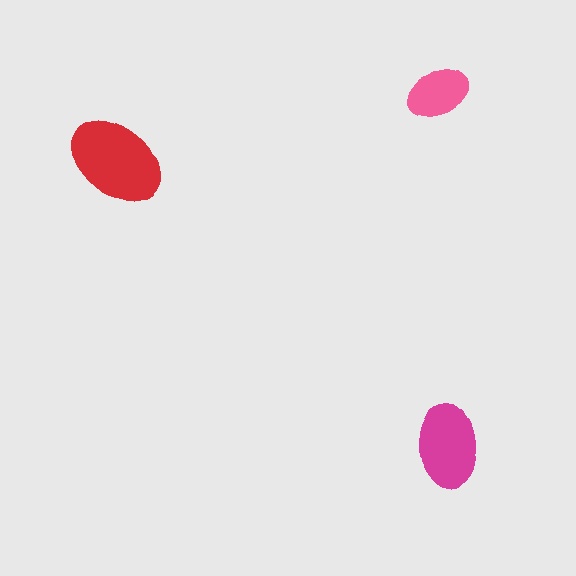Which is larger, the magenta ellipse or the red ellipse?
The red one.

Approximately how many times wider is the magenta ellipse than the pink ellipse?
About 1.5 times wider.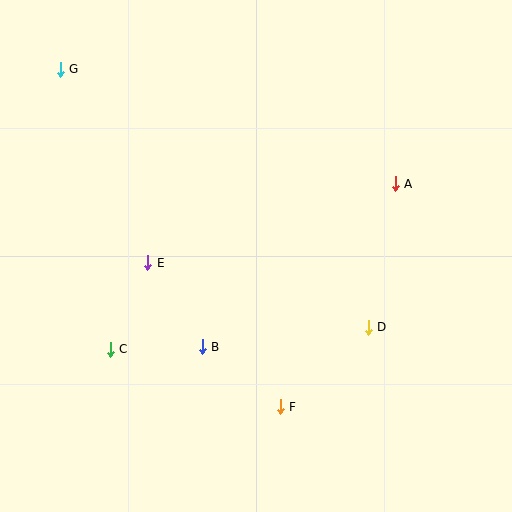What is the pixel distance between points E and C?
The distance between E and C is 94 pixels.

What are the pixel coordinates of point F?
Point F is at (280, 407).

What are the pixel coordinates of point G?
Point G is at (60, 69).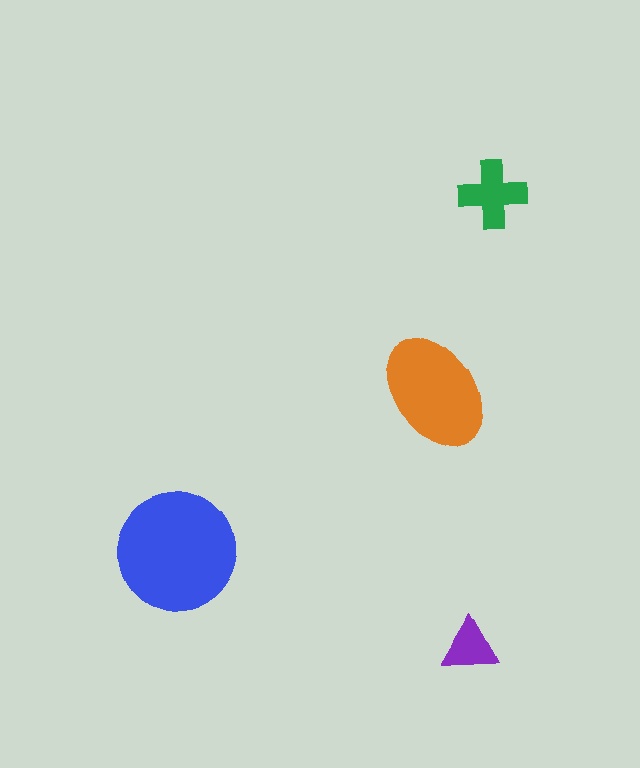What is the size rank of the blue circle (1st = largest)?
1st.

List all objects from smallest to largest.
The purple triangle, the green cross, the orange ellipse, the blue circle.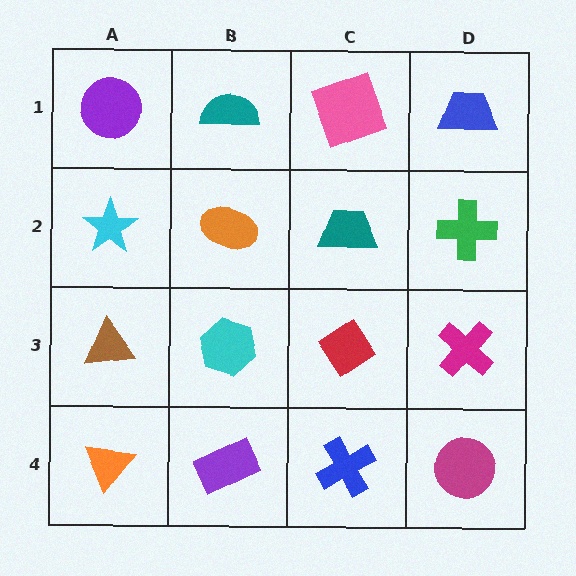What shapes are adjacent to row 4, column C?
A red diamond (row 3, column C), a purple rectangle (row 4, column B), a magenta circle (row 4, column D).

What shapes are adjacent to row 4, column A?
A brown triangle (row 3, column A), a purple rectangle (row 4, column B).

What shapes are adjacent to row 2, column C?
A pink square (row 1, column C), a red diamond (row 3, column C), an orange ellipse (row 2, column B), a green cross (row 2, column D).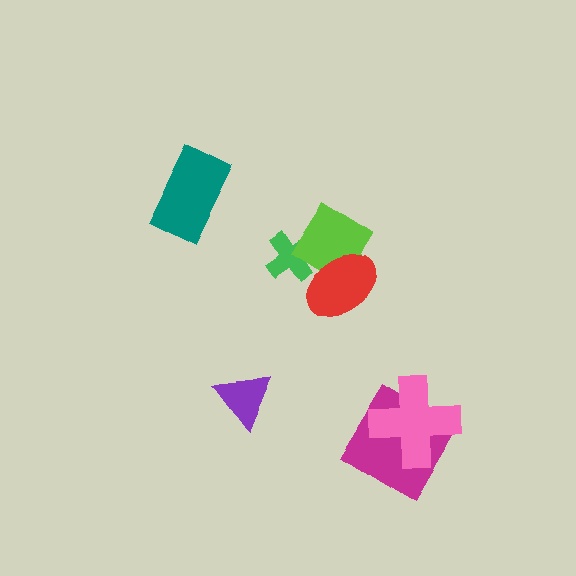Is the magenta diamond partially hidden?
Yes, it is partially covered by another shape.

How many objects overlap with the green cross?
2 objects overlap with the green cross.